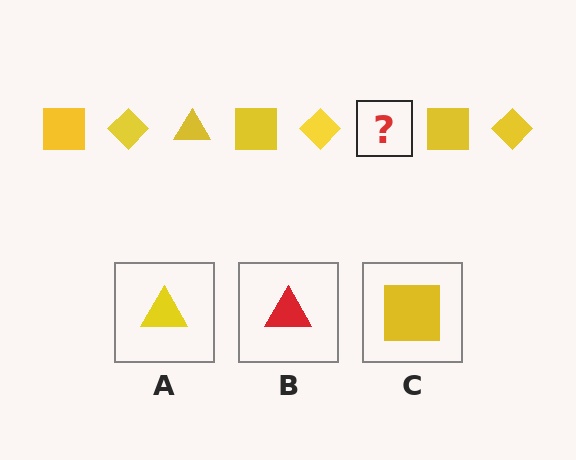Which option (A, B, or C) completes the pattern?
A.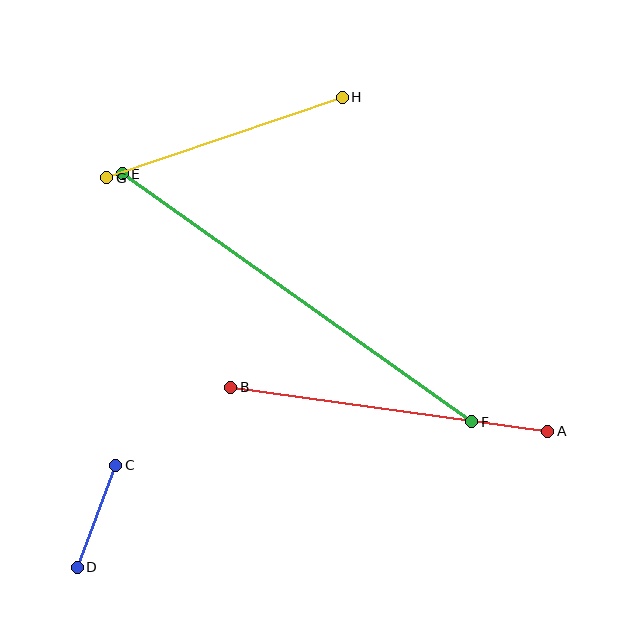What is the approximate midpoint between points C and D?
The midpoint is at approximately (97, 516) pixels.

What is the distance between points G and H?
The distance is approximately 249 pixels.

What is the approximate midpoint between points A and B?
The midpoint is at approximately (389, 409) pixels.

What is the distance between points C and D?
The distance is approximately 109 pixels.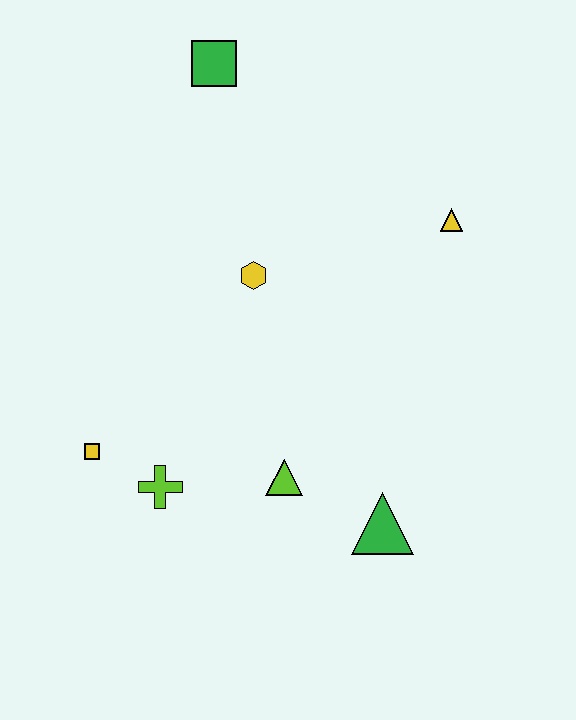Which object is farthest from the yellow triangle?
The yellow square is farthest from the yellow triangle.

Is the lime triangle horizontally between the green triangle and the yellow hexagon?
Yes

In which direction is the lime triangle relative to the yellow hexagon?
The lime triangle is below the yellow hexagon.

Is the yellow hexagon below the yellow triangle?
Yes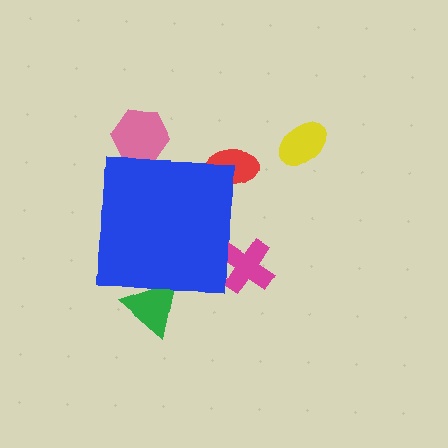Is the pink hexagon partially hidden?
Yes, the pink hexagon is partially hidden behind the blue square.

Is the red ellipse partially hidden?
Yes, the red ellipse is partially hidden behind the blue square.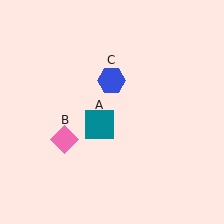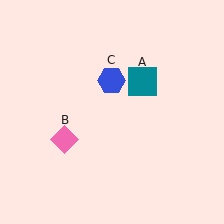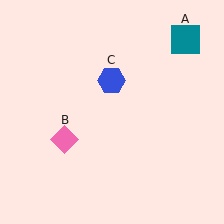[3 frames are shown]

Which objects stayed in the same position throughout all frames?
Pink diamond (object B) and blue hexagon (object C) remained stationary.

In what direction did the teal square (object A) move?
The teal square (object A) moved up and to the right.